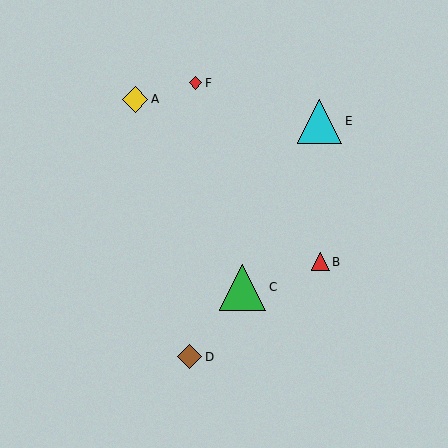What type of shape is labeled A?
Shape A is a yellow diamond.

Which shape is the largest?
The green triangle (labeled C) is the largest.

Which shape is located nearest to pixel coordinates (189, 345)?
The brown diamond (labeled D) at (190, 357) is nearest to that location.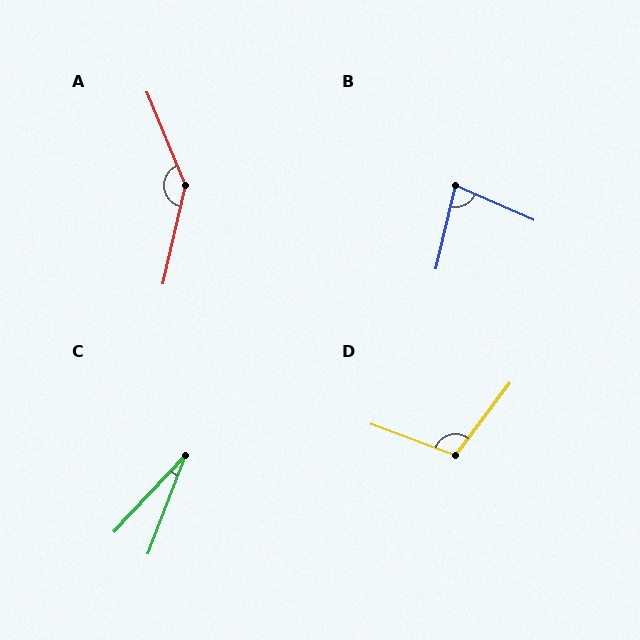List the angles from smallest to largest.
C (22°), B (79°), D (107°), A (145°).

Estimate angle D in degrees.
Approximately 107 degrees.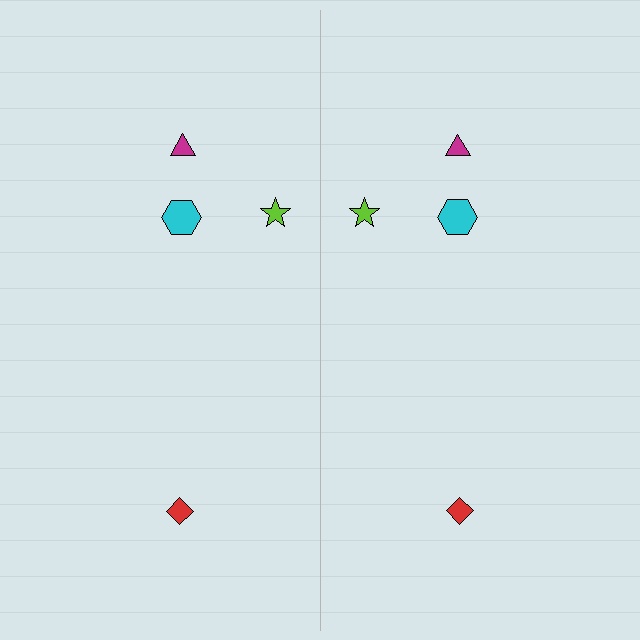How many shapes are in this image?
There are 8 shapes in this image.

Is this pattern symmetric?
Yes, this pattern has bilateral (reflection) symmetry.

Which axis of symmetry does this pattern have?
The pattern has a vertical axis of symmetry running through the center of the image.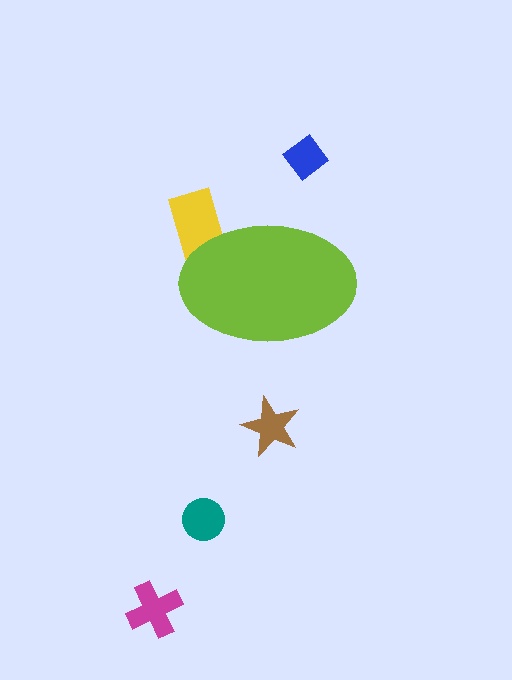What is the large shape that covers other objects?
A lime ellipse.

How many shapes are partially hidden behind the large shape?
1 shape is partially hidden.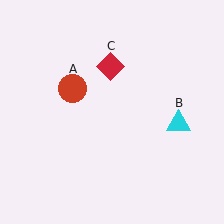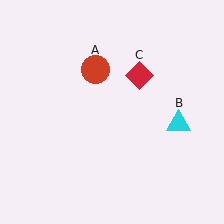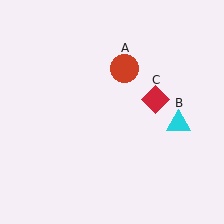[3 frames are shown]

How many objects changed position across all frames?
2 objects changed position: red circle (object A), red diamond (object C).